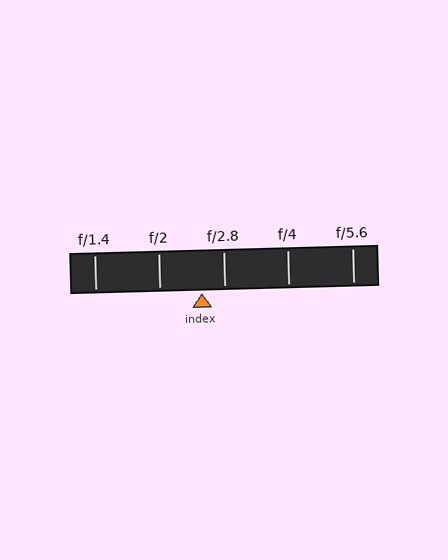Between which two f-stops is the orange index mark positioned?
The index mark is between f/2 and f/2.8.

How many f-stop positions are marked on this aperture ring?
There are 5 f-stop positions marked.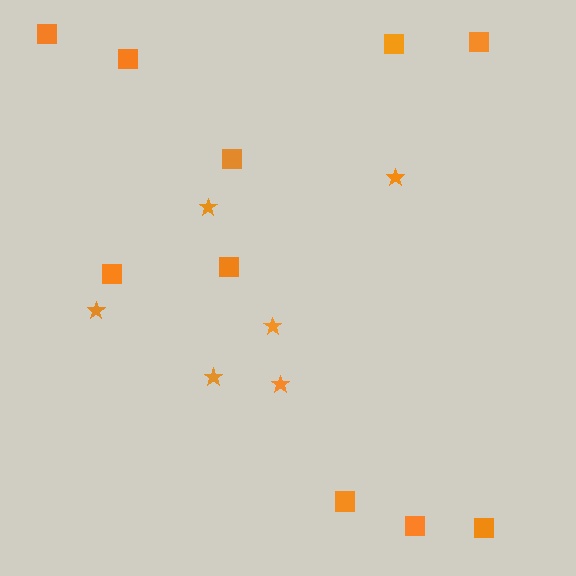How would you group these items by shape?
There are 2 groups: one group of stars (6) and one group of squares (10).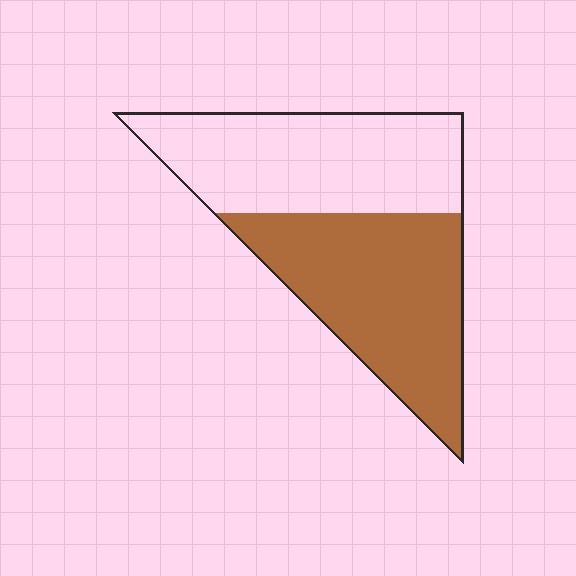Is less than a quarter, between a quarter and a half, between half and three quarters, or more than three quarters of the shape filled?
Between half and three quarters.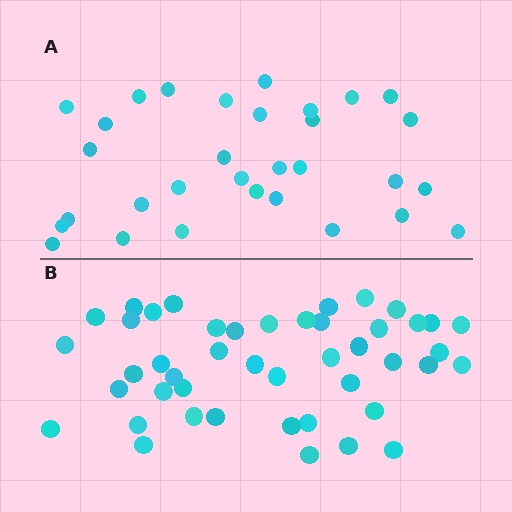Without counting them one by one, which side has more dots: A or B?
Region B (the bottom region) has more dots.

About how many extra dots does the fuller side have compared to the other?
Region B has approximately 15 more dots than region A.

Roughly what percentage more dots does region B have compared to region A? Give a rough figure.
About 45% more.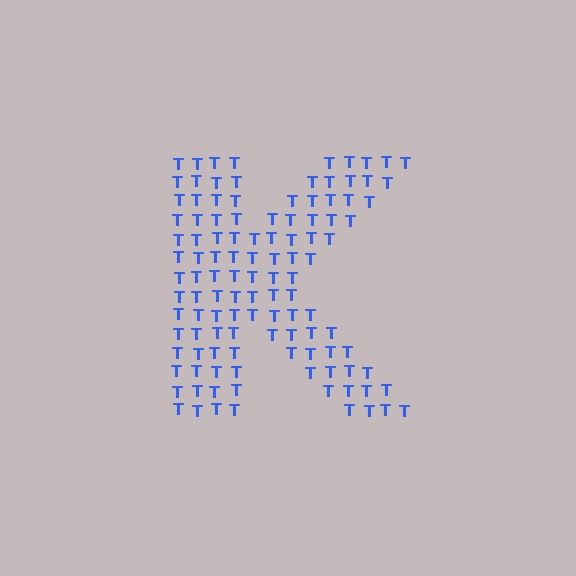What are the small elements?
The small elements are letter T's.